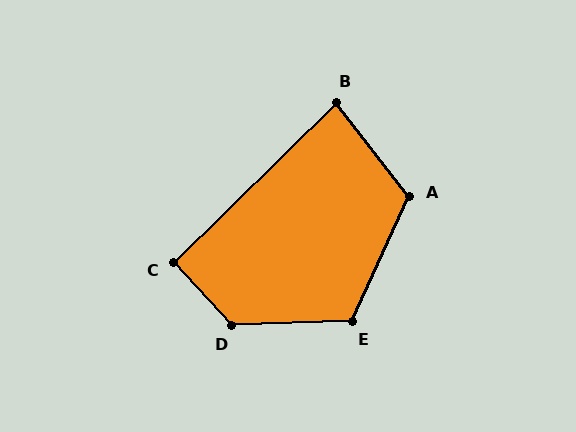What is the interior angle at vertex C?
Approximately 92 degrees (approximately right).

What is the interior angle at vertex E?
Approximately 117 degrees (obtuse).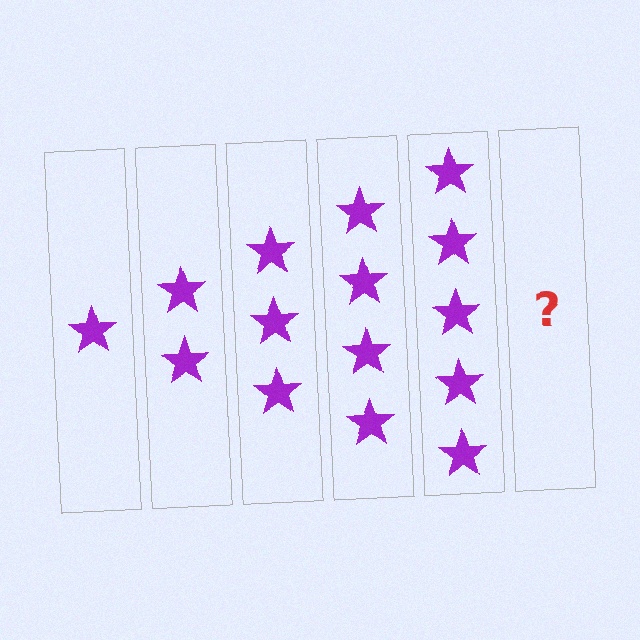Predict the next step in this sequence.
The next step is 6 stars.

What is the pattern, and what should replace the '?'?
The pattern is that each step adds one more star. The '?' should be 6 stars.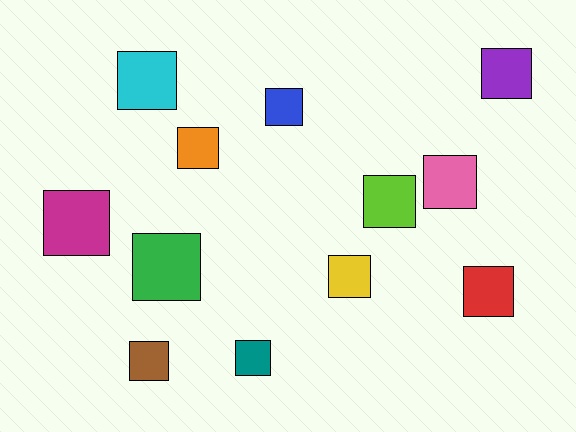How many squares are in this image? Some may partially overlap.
There are 12 squares.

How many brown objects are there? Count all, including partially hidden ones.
There is 1 brown object.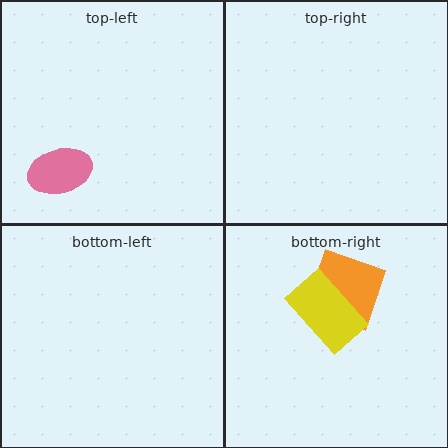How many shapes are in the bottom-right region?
2.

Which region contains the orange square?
The bottom-right region.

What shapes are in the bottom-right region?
The orange square, the yellow rectangle.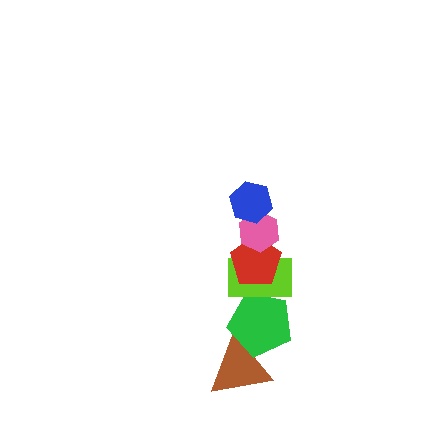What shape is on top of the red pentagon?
The pink hexagon is on top of the red pentagon.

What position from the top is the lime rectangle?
The lime rectangle is 4th from the top.